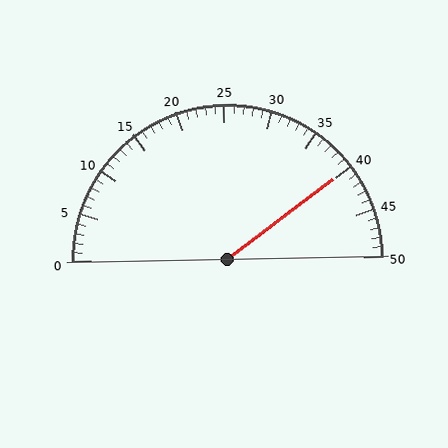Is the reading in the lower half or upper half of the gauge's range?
The reading is in the upper half of the range (0 to 50).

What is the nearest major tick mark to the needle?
The nearest major tick mark is 40.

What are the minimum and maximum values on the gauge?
The gauge ranges from 0 to 50.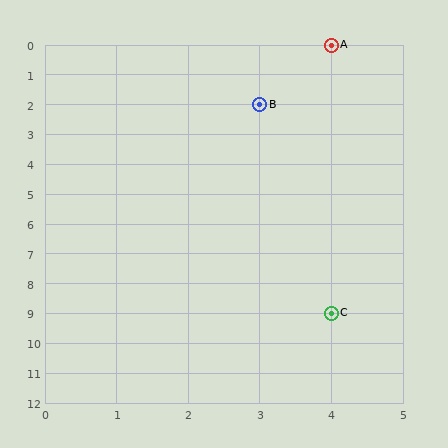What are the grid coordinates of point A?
Point A is at grid coordinates (4, 0).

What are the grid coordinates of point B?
Point B is at grid coordinates (3, 2).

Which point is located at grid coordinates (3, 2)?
Point B is at (3, 2).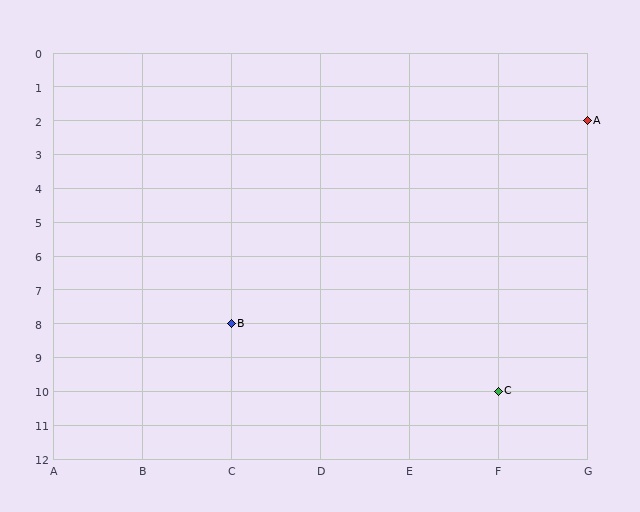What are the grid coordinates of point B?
Point B is at grid coordinates (C, 8).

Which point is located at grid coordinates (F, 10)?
Point C is at (F, 10).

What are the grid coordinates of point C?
Point C is at grid coordinates (F, 10).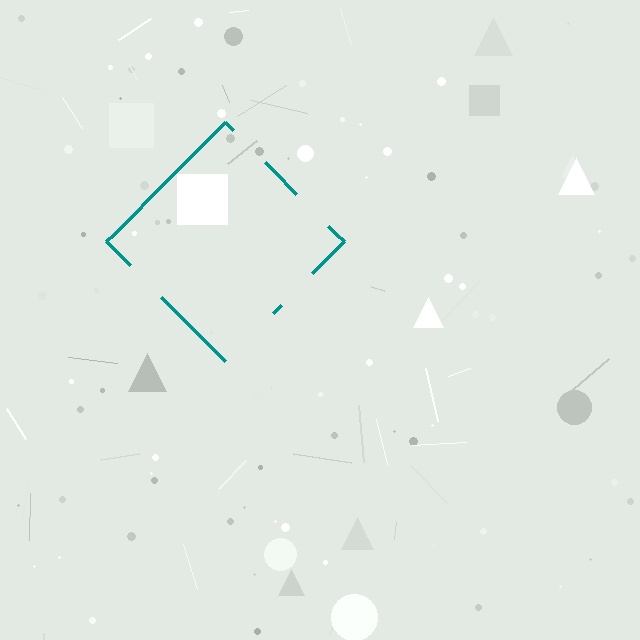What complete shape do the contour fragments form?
The contour fragments form a diamond.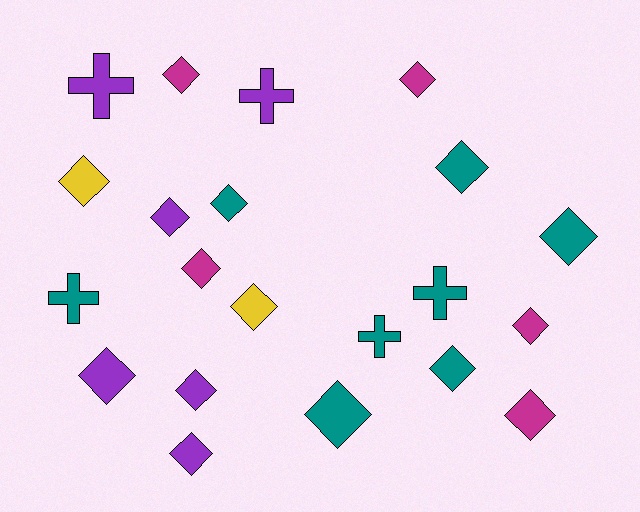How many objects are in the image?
There are 21 objects.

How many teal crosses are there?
There are 3 teal crosses.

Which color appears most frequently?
Teal, with 8 objects.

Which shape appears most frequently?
Diamond, with 16 objects.